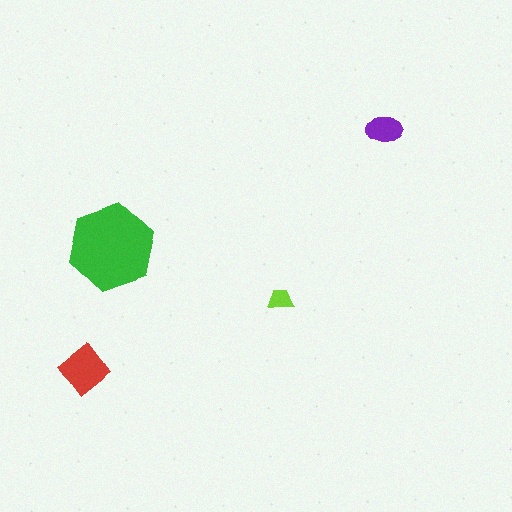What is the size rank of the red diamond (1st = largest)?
2nd.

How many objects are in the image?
There are 4 objects in the image.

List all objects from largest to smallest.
The green hexagon, the red diamond, the purple ellipse, the lime trapezoid.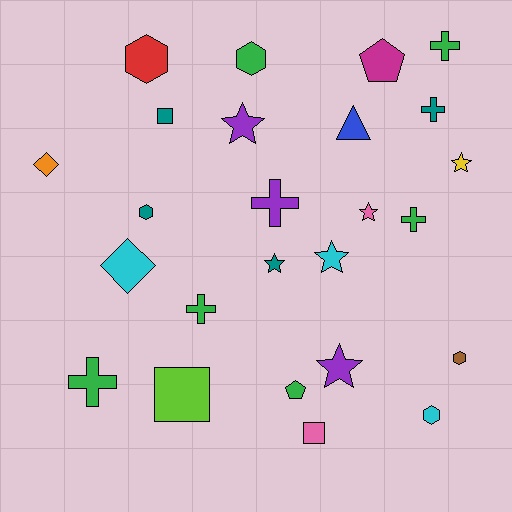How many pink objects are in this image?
There are 2 pink objects.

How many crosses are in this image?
There are 6 crosses.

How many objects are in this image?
There are 25 objects.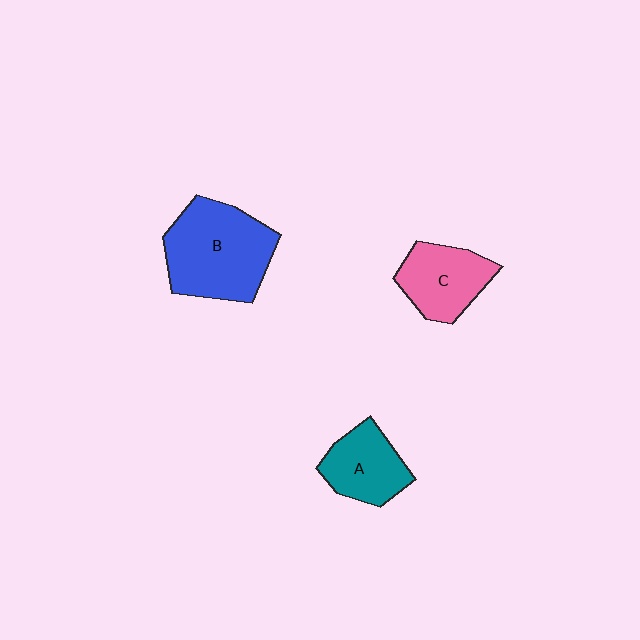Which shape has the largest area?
Shape B (blue).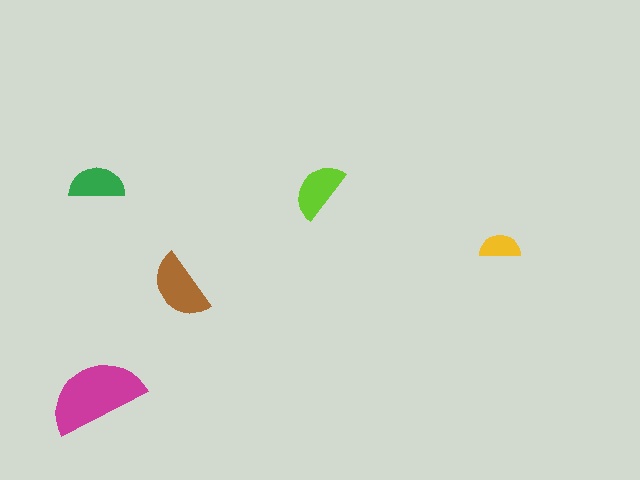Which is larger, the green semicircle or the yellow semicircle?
The green one.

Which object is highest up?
The green semicircle is topmost.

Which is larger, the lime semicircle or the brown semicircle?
The brown one.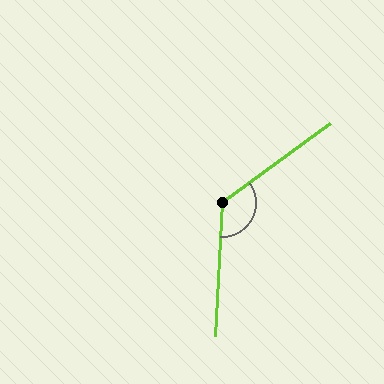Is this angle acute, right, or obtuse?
It is obtuse.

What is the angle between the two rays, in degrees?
Approximately 129 degrees.